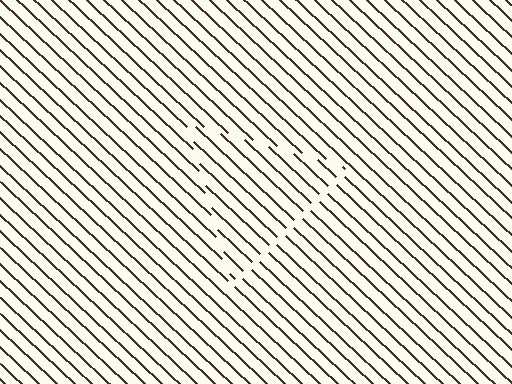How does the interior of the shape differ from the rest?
The interior of the shape contains the same grating, shifted by half a period — the contour is defined by the phase discontinuity where line-ends from the inner and outer gratings abut.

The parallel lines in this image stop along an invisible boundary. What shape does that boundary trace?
An illusory triangle. The interior of the shape contains the same grating, shifted by half a period — the contour is defined by the phase discontinuity where line-ends from the inner and outer gratings abut.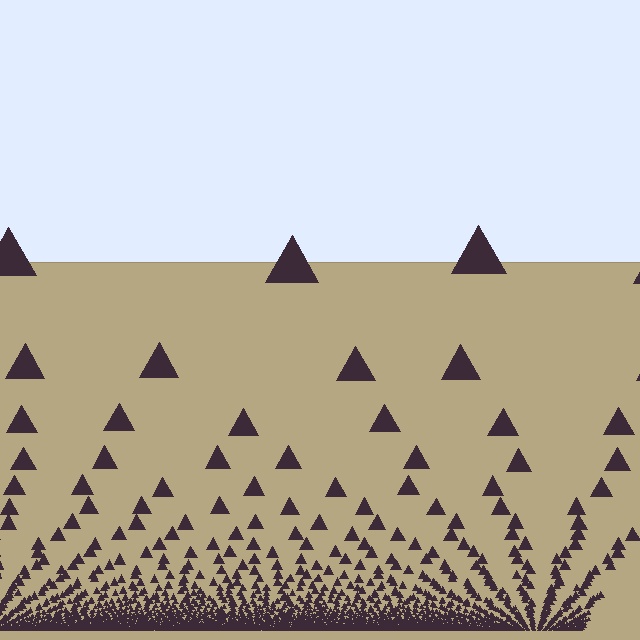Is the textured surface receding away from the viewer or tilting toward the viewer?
The surface appears to tilt toward the viewer. Texture elements get larger and sparser toward the top.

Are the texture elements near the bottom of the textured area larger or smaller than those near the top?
Smaller. The gradient is inverted — elements near the bottom are smaller and denser.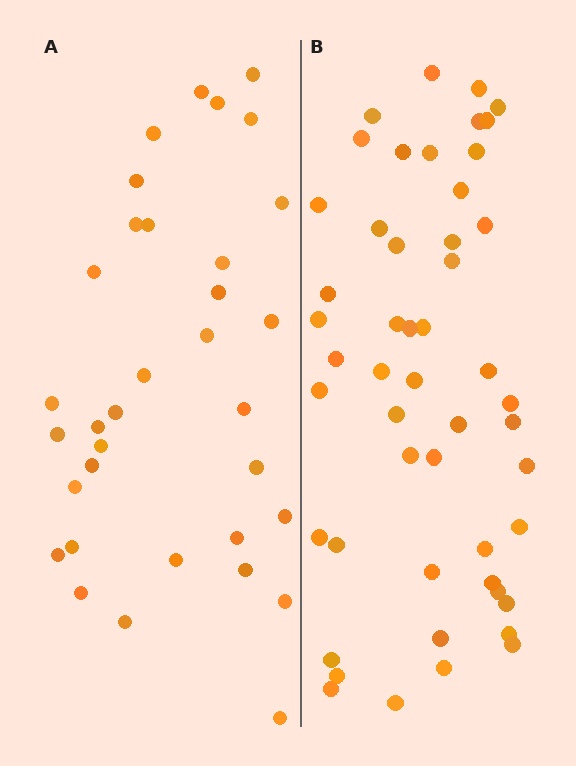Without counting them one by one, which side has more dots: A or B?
Region B (the right region) has more dots.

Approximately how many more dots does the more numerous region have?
Region B has approximately 15 more dots than region A.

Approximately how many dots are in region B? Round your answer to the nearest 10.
About 50 dots.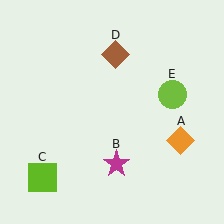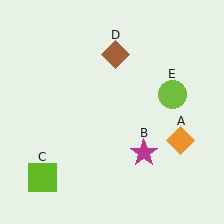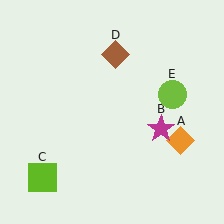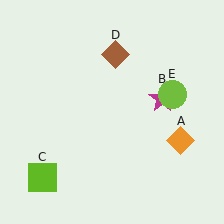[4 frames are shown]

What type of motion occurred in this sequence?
The magenta star (object B) rotated counterclockwise around the center of the scene.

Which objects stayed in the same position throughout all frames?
Orange diamond (object A) and lime square (object C) and brown diamond (object D) and lime circle (object E) remained stationary.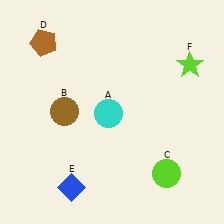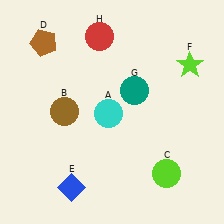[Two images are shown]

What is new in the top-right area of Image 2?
A teal circle (G) was added in the top-right area of Image 2.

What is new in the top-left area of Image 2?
A red circle (H) was added in the top-left area of Image 2.